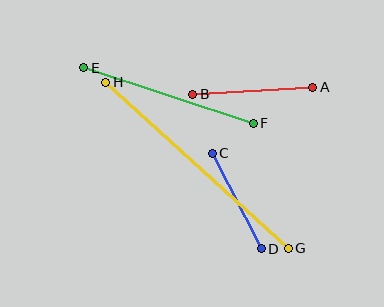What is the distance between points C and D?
The distance is approximately 107 pixels.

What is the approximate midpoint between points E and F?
The midpoint is at approximately (168, 95) pixels.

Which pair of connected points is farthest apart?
Points G and H are farthest apart.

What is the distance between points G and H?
The distance is approximately 247 pixels.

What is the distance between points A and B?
The distance is approximately 120 pixels.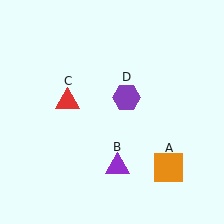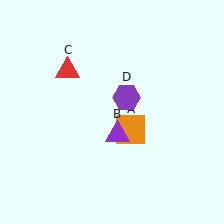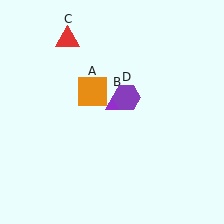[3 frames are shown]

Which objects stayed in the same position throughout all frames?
Purple hexagon (object D) remained stationary.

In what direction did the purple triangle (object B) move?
The purple triangle (object B) moved up.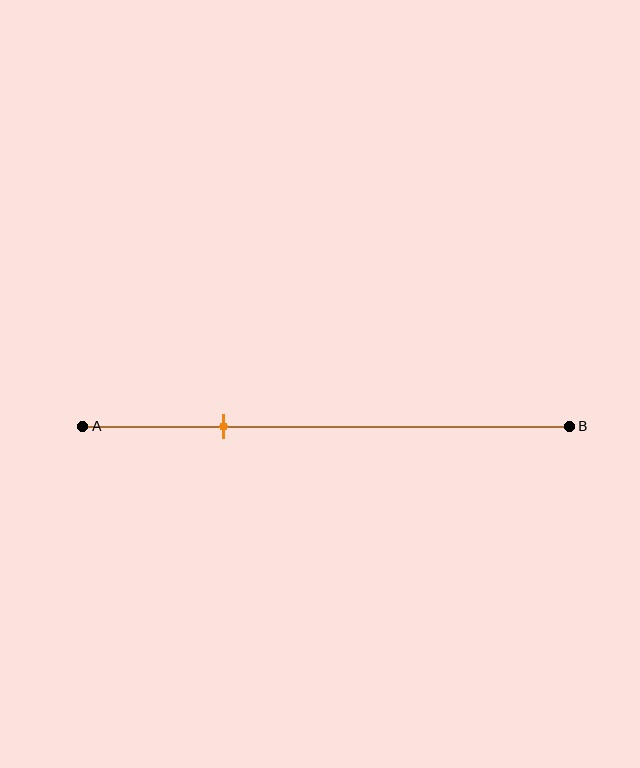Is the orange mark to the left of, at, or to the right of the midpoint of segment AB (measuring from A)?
The orange mark is to the left of the midpoint of segment AB.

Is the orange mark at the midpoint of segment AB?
No, the mark is at about 30% from A, not at the 50% midpoint.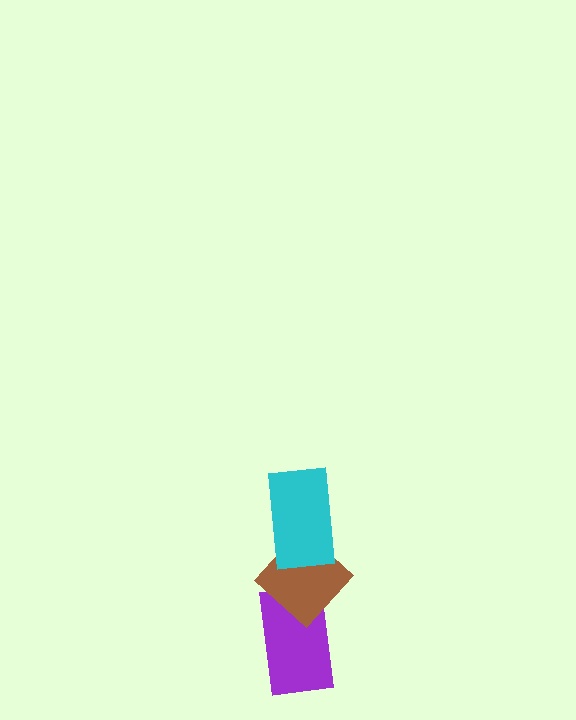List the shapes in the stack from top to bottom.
From top to bottom: the cyan rectangle, the brown diamond, the purple rectangle.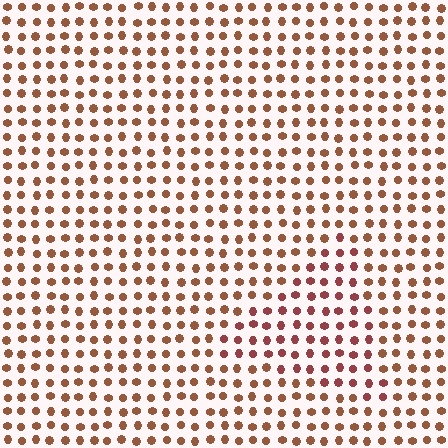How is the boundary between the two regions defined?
The boundary is defined purely by a slight shift in hue (about 25 degrees). Spacing, size, and orientation are identical on both sides.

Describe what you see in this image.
The image is filled with small brown elements in a uniform arrangement. A triangle-shaped region is visible where the elements are tinted to a slightly different hue, forming a subtle color boundary.